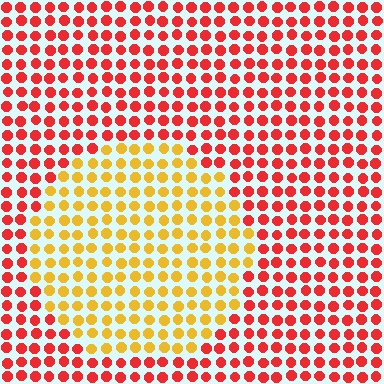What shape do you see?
I see a circle.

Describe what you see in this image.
The image is filled with small red elements in a uniform arrangement. A circle-shaped region is visible where the elements are tinted to a slightly different hue, forming a subtle color boundary.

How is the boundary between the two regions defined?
The boundary is defined purely by a slight shift in hue (about 47 degrees). Spacing, size, and orientation are identical on both sides.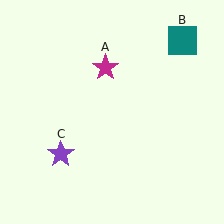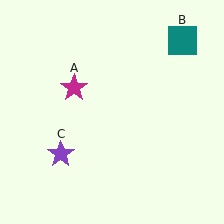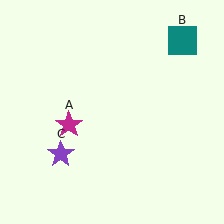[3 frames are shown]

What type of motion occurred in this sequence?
The magenta star (object A) rotated counterclockwise around the center of the scene.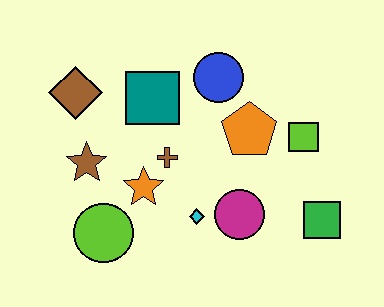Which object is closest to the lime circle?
The orange star is closest to the lime circle.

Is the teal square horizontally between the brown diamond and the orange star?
No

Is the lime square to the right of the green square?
No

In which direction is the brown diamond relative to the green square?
The brown diamond is to the left of the green square.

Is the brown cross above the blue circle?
No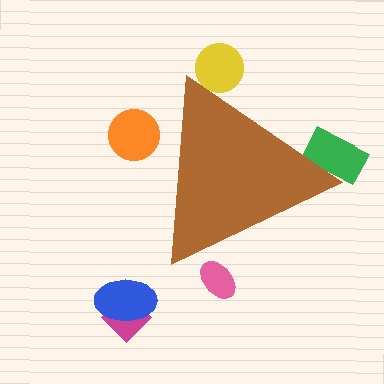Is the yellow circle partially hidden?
Yes, the yellow circle is partially hidden behind the brown triangle.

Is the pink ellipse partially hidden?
Yes, the pink ellipse is partially hidden behind the brown triangle.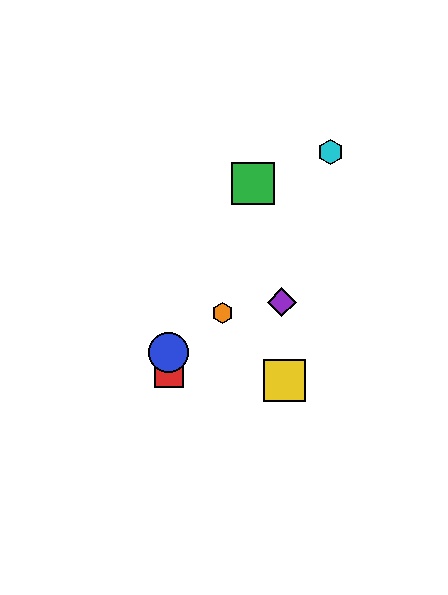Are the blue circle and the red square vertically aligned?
Yes, both are at x≈169.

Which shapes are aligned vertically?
The red square, the blue circle are aligned vertically.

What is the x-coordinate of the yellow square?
The yellow square is at x≈285.